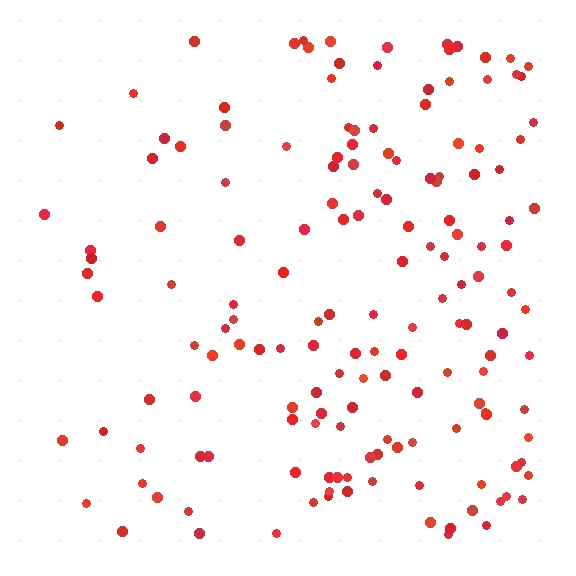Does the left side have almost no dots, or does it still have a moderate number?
Still a moderate number, just noticeably fewer than the right.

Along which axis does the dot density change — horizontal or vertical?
Horizontal.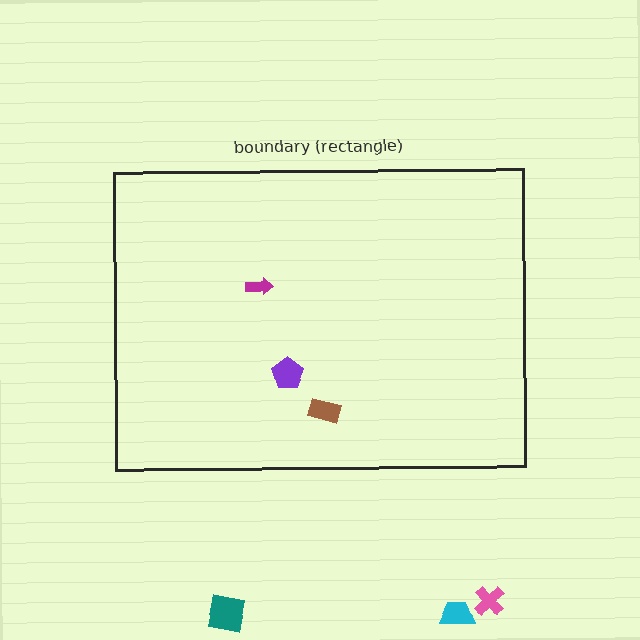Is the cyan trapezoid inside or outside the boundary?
Outside.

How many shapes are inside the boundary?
3 inside, 3 outside.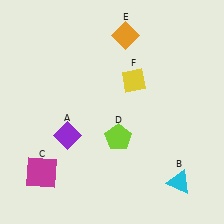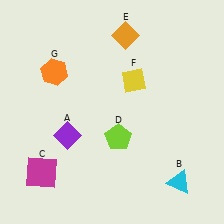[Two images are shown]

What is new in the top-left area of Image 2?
An orange hexagon (G) was added in the top-left area of Image 2.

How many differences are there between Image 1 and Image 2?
There is 1 difference between the two images.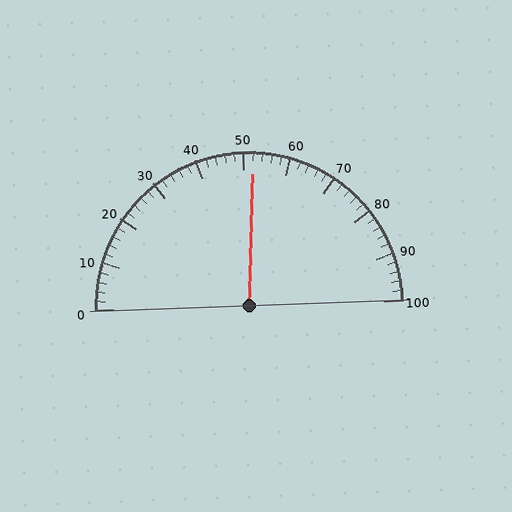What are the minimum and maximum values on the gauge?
The gauge ranges from 0 to 100.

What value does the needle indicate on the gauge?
The needle indicates approximately 52.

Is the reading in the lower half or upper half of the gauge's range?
The reading is in the upper half of the range (0 to 100).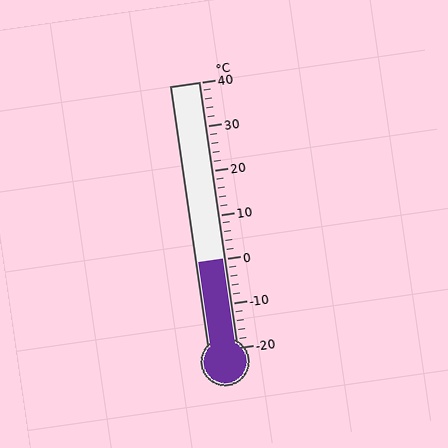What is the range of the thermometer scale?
The thermometer scale ranges from -20°C to 40°C.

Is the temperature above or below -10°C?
The temperature is above -10°C.